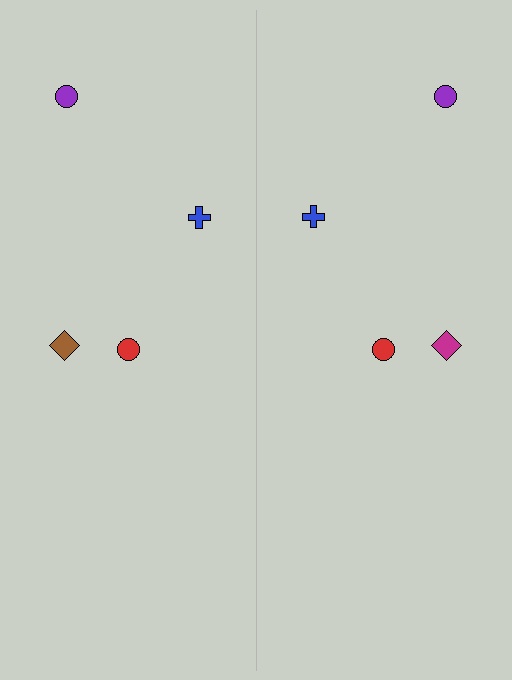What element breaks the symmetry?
The magenta diamond on the right side breaks the symmetry — its mirror counterpart is brown.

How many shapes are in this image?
There are 8 shapes in this image.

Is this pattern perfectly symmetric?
No, the pattern is not perfectly symmetric. The magenta diamond on the right side breaks the symmetry — its mirror counterpart is brown.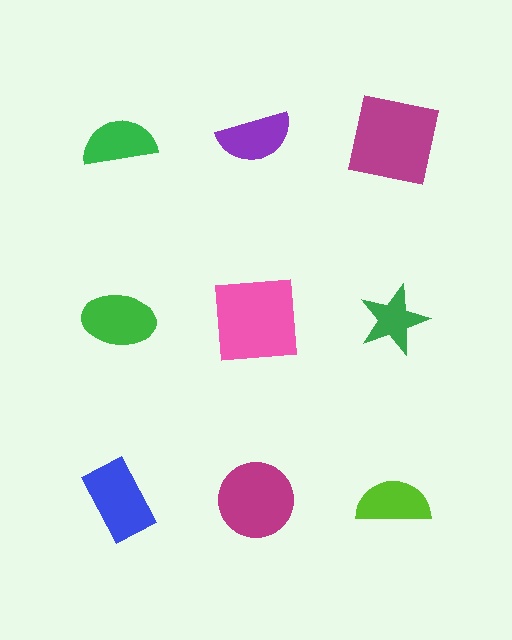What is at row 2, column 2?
A pink square.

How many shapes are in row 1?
3 shapes.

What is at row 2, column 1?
A green ellipse.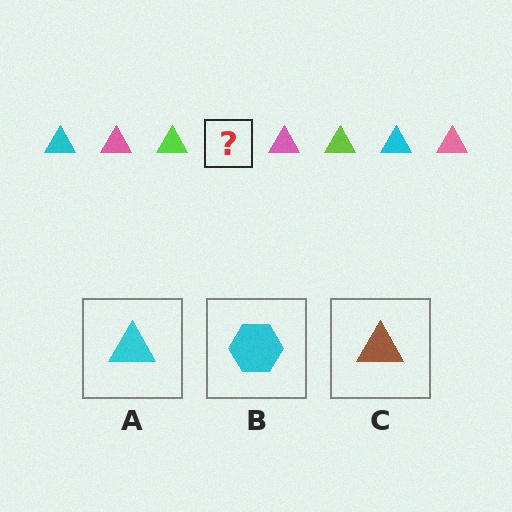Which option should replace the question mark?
Option A.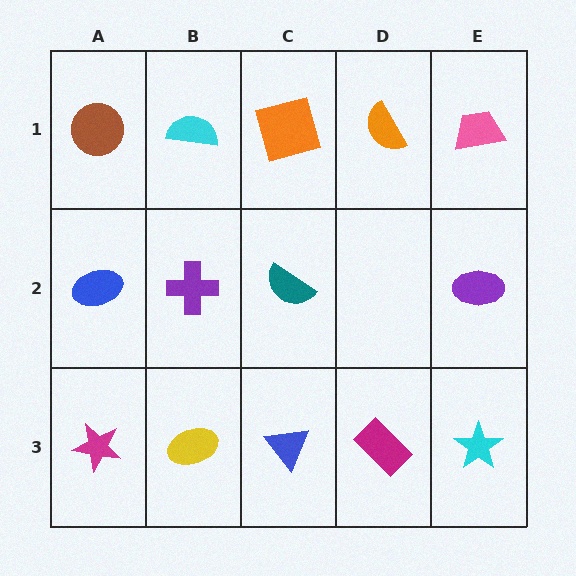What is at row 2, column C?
A teal semicircle.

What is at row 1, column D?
An orange semicircle.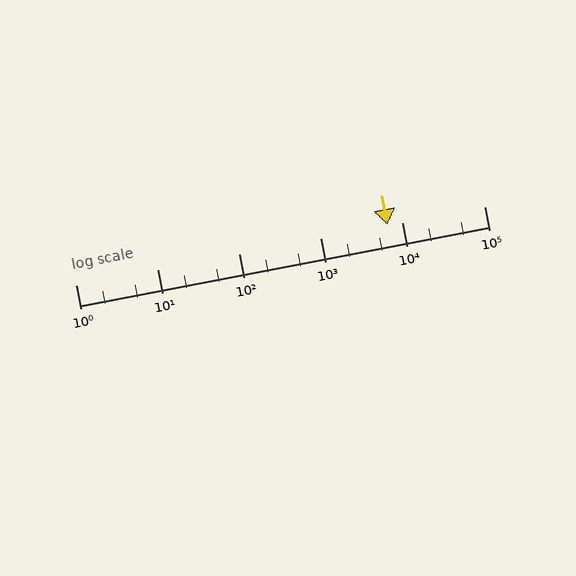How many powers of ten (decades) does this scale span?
The scale spans 5 decades, from 1 to 100000.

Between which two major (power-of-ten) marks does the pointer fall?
The pointer is between 1000 and 10000.